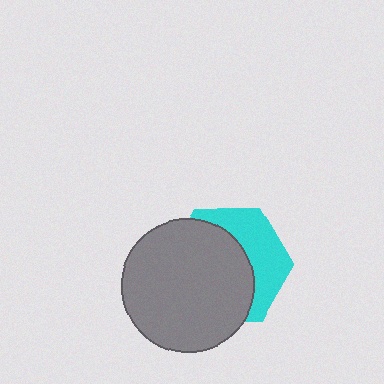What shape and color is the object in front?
The object in front is a gray circle.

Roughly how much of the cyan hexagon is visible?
A small part of it is visible (roughly 38%).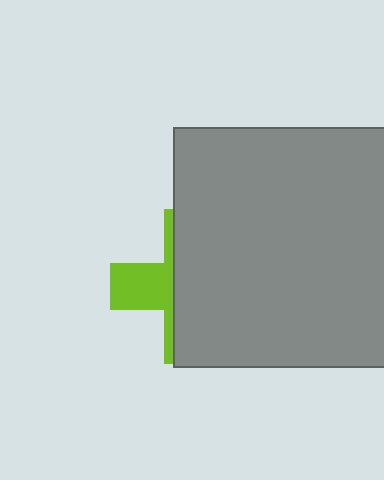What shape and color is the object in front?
The object in front is a gray rectangle.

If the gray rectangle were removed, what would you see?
You would see the complete lime cross.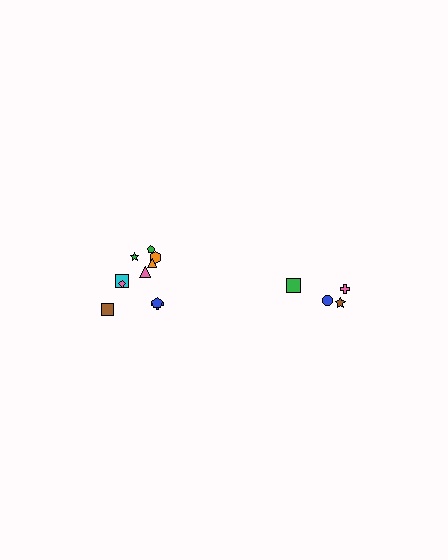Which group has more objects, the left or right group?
The left group.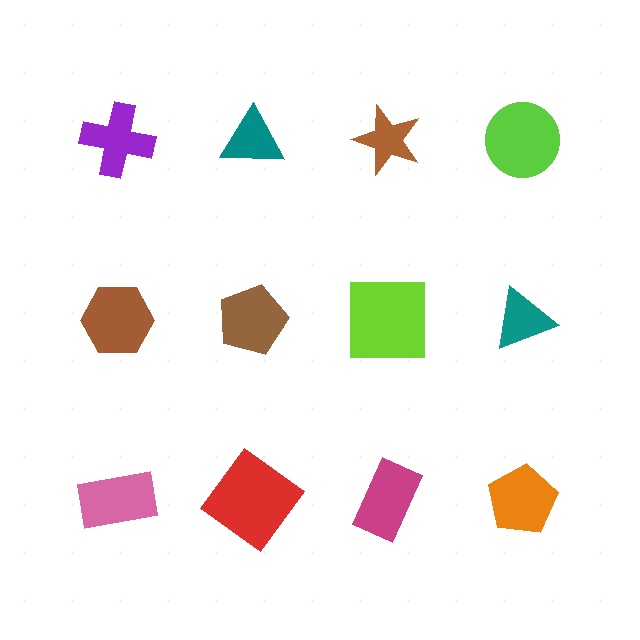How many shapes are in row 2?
4 shapes.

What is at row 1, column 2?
A teal triangle.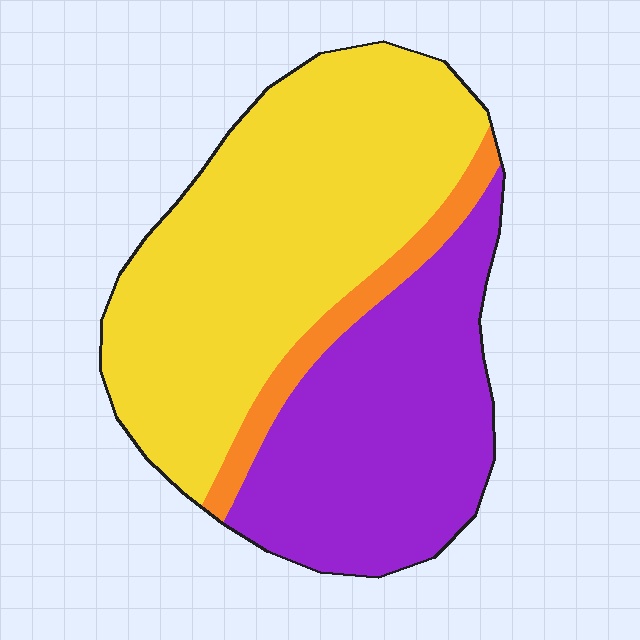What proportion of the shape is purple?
Purple covers about 35% of the shape.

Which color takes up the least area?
Orange, at roughly 10%.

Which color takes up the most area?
Yellow, at roughly 55%.